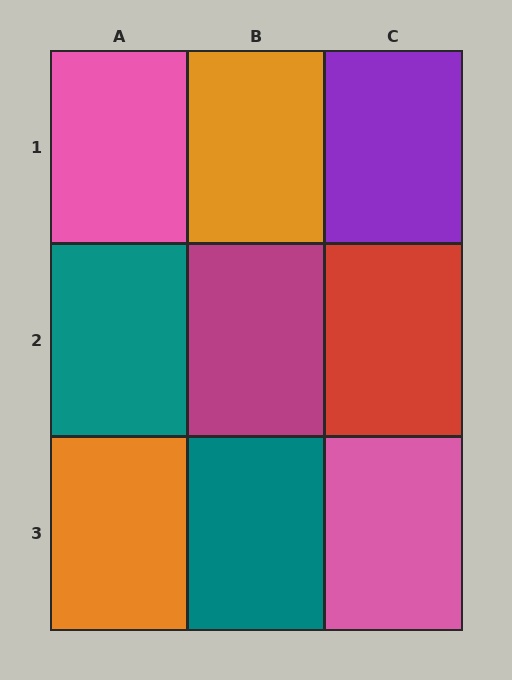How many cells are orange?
2 cells are orange.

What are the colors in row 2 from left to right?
Teal, magenta, red.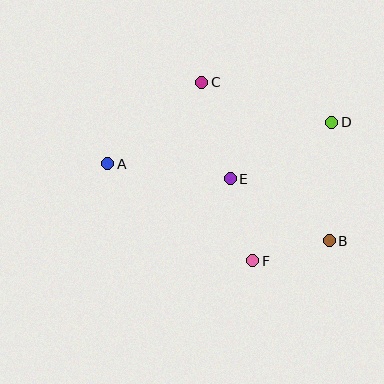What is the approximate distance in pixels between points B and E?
The distance between B and E is approximately 116 pixels.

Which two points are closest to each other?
Points B and F are closest to each other.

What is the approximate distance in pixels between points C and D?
The distance between C and D is approximately 136 pixels.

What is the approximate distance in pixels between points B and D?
The distance between B and D is approximately 119 pixels.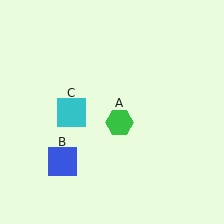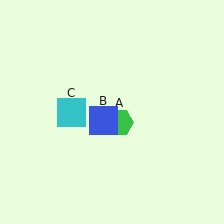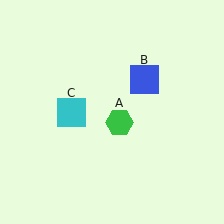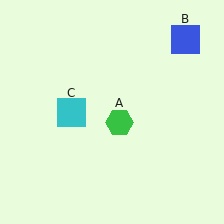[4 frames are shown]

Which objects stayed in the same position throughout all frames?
Green hexagon (object A) and cyan square (object C) remained stationary.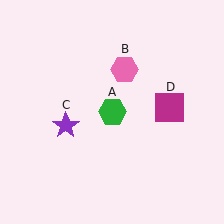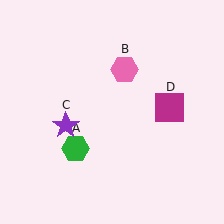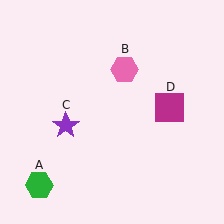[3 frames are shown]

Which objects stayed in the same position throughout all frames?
Pink hexagon (object B) and purple star (object C) and magenta square (object D) remained stationary.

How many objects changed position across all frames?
1 object changed position: green hexagon (object A).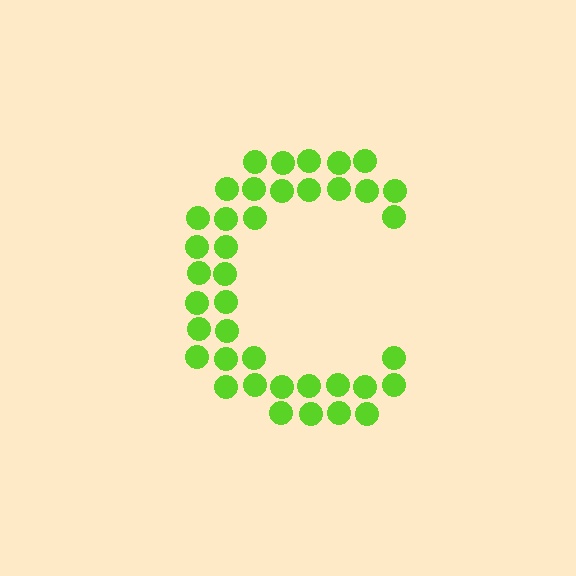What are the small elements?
The small elements are circles.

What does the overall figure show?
The overall figure shows the letter C.